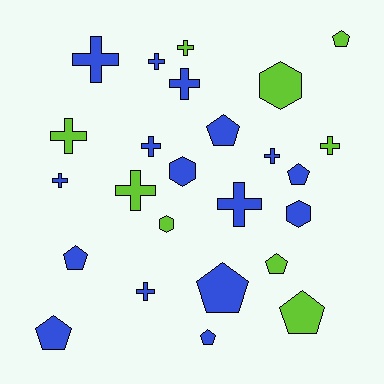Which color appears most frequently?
Blue, with 16 objects.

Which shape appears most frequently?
Cross, with 12 objects.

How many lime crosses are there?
There are 4 lime crosses.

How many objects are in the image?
There are 25 objects.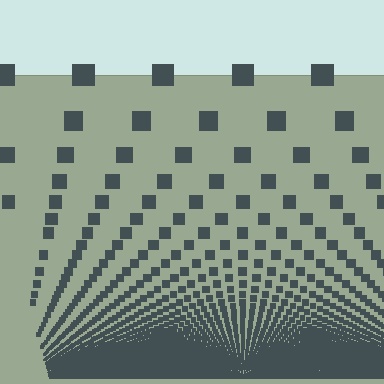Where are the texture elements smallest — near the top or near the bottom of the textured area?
Near the bottom.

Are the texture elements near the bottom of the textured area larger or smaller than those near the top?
Smaller. The gradient is inverted — elements near the bottom are smaller and denser.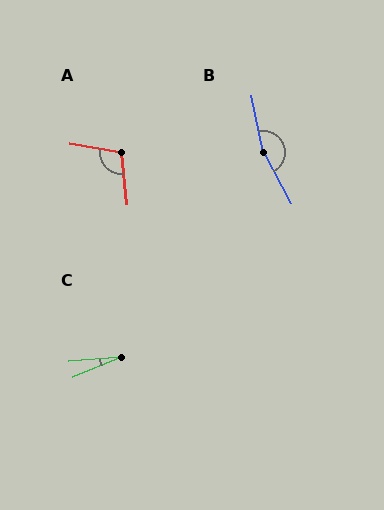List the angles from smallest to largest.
C (19°), A (106°), B (163°).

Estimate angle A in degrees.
Approximately 106 degrees.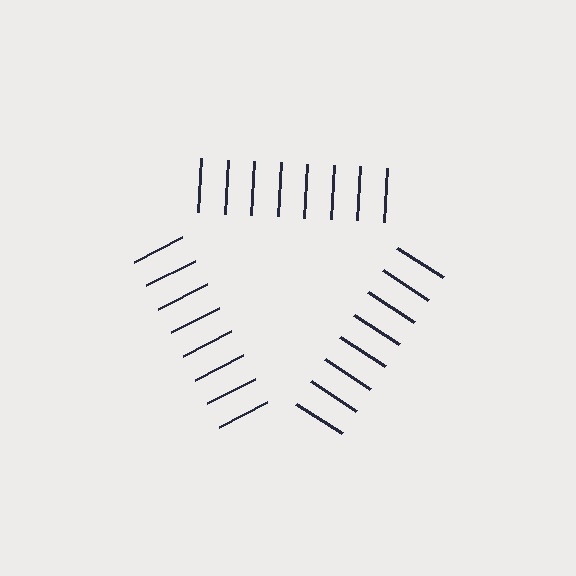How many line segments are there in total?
24 — 8 along each of the 3 edges.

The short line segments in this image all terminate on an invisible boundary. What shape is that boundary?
An illusory triangle — the line segments terminate on its edges but no continuous stroke is drawn.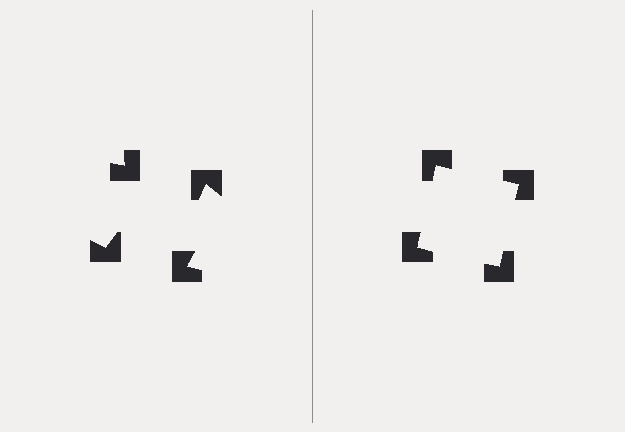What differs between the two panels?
The notched squares are positioned identically on both sides; only the wedge orientations differ. On the right they align to a square; on the left they are misaligned.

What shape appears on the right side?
An illusory square.